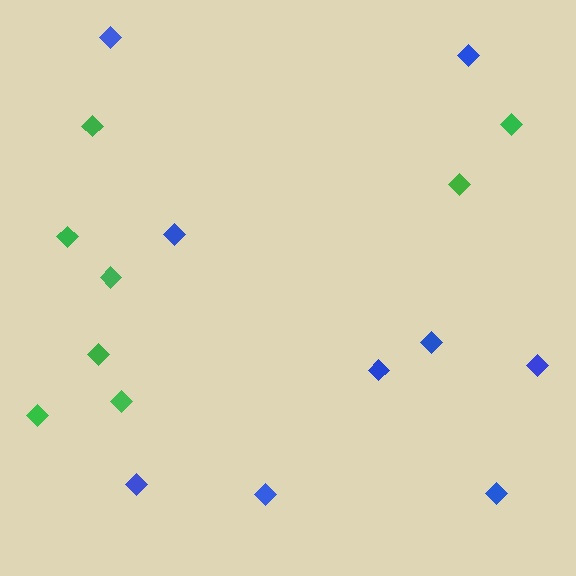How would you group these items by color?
There are 2 groups: one group of blue diamonds (9) and one group of green diamonds (8).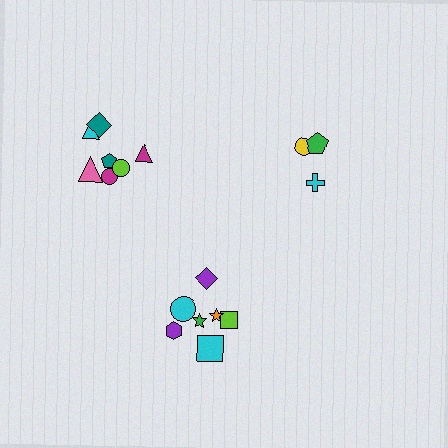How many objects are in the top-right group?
There are 3 objects.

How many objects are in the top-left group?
There are 7 objects.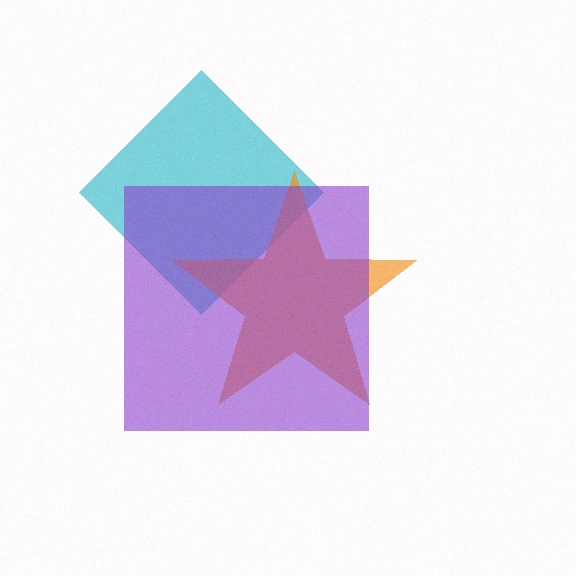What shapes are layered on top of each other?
The layered shapes are: a cyan diamond, an orange star, a purple square.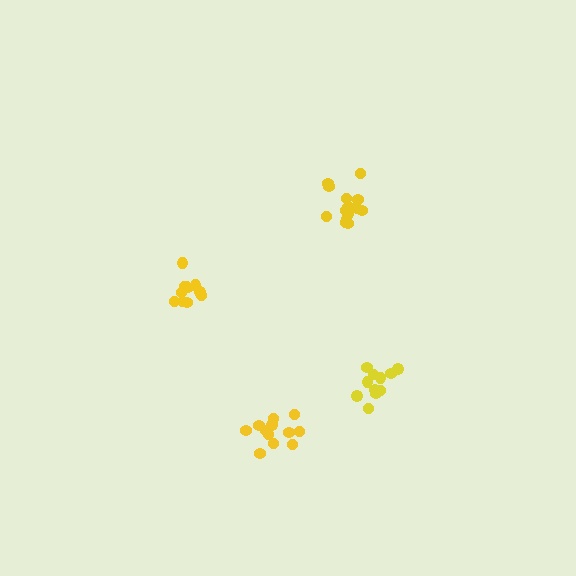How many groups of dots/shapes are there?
There are 4 groups.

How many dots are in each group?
Group 1: 13 dots, Group 2: 11 dots, Group 3: 15 dots, Group 4: 11 dots (50 total).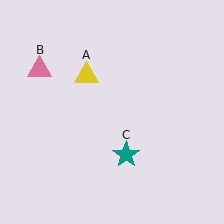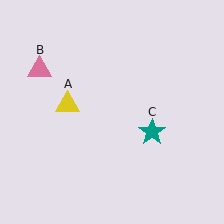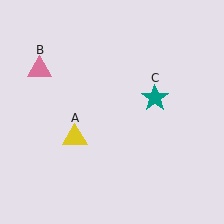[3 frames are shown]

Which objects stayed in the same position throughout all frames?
Pink triangle (object B) remained stationary.